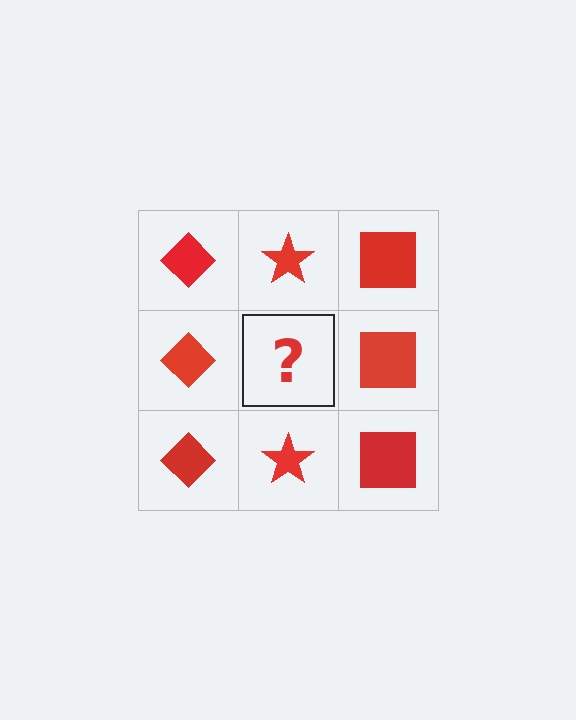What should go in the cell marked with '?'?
The missing cell should contain a red star.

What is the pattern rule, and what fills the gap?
The rule is that each column has a consistent shape. The gap should be filled with a red star.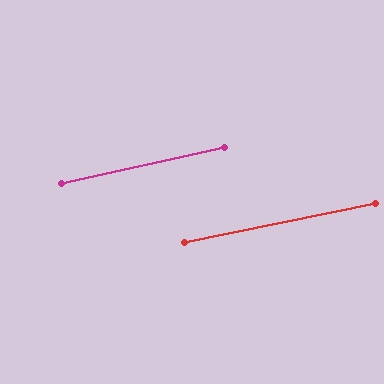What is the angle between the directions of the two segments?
Approximately 1 degree.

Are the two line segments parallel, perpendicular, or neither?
Parallel — their directions differ by only 0.8°.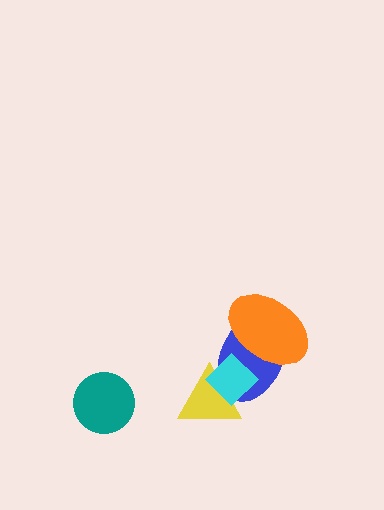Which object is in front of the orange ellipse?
The cyan diamond is in front of the orange ellipse.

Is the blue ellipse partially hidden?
Yes, it is partially covered by another shape.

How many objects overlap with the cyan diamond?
3 objects overlap with the cyan diamond.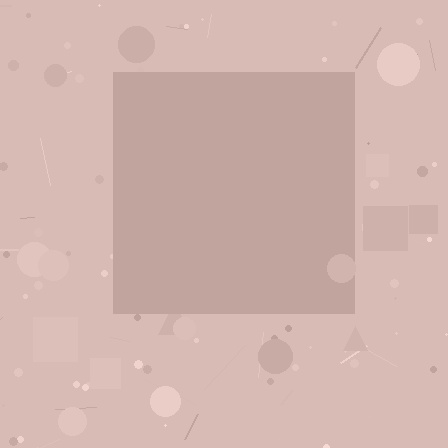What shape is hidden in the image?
A square is hidden in the image.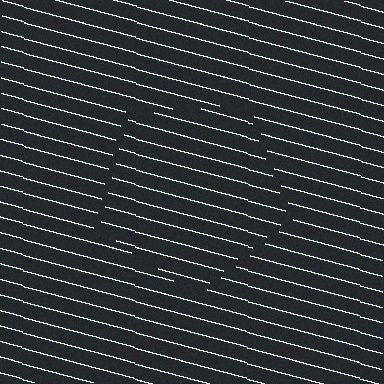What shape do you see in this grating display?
An illusory pentagon. The interior of the shape contains the same grating, shifted by half a period — the contour is defined by the phase discontinuity where line-ends from the inner and outer gratings abut.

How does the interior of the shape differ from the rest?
The interior of the shape contains the same grating, shifted by half a period — the contour is defined by the phase discontinuity where line-ends from the inner and outer gratings abut.